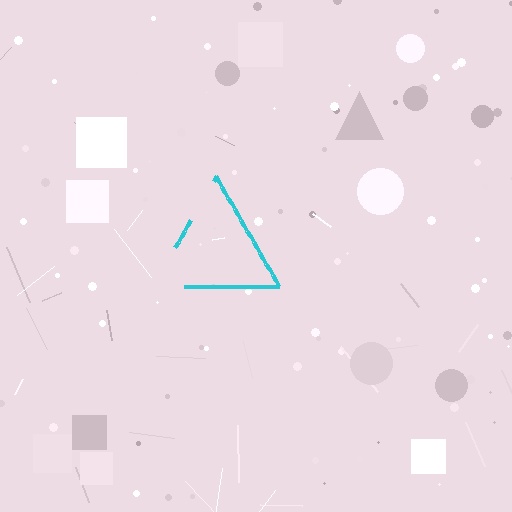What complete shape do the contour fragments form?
The contour fragments form a triangle.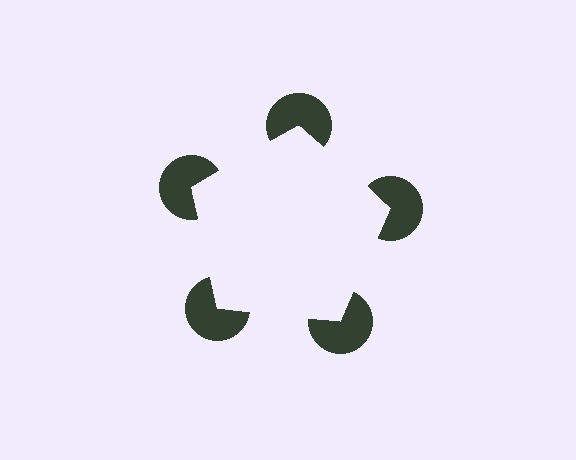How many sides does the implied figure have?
5 sides.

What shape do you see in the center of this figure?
An illusory pentagon — its edges are inferred from the aligned wedge cuts in the pac-man discs, not physically drawn.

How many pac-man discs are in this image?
There are 5 — one at each vertex of the illusory pentagon.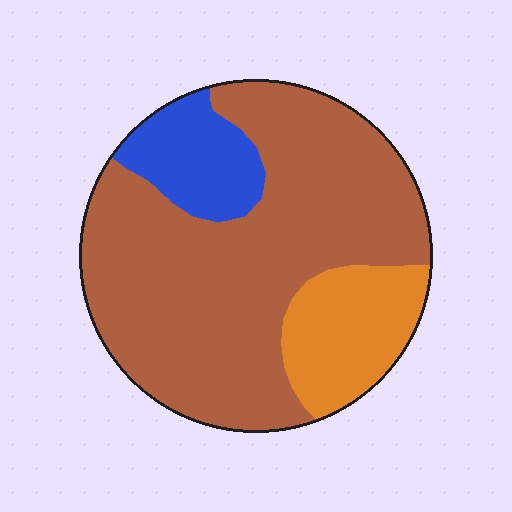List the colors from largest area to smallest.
From largest to smallest: brown, orange, blue.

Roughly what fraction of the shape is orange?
Orange covers about 15% of the shape.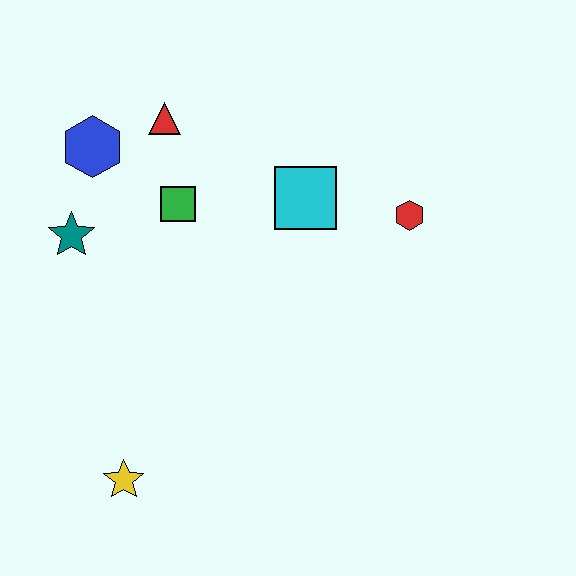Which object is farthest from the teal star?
The red hexagon is farthest from the teal star.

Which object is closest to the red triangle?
The blue hexagon is closest to the red triangle.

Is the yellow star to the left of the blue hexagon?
No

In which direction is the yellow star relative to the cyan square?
The yellow star is below the cyan square.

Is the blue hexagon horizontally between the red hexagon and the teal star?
Yes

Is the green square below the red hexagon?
No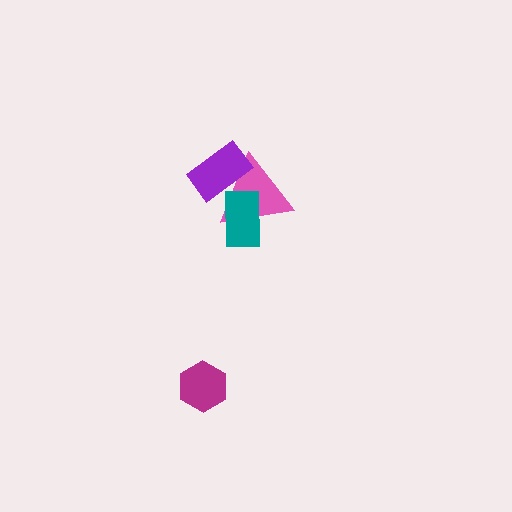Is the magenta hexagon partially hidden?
No, no other shape covers it.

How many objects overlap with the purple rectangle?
1 object overlaps with the purple rectangle.